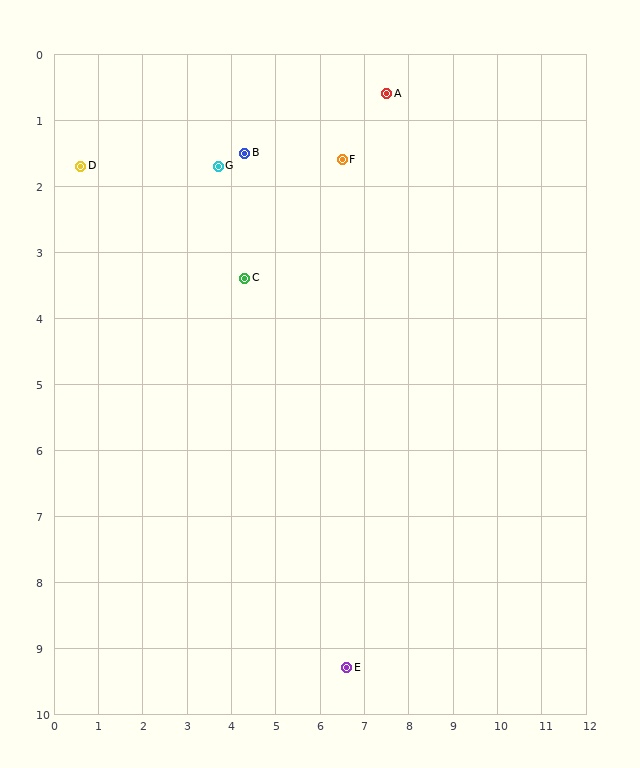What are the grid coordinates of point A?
Point A is at approximately (7.5, 0.6).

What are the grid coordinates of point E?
Point E is at approximately (6.6, 9.3).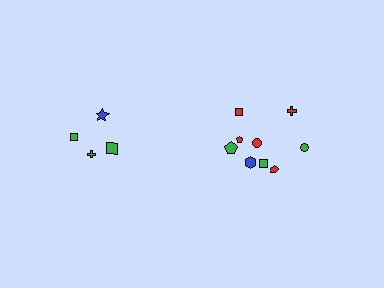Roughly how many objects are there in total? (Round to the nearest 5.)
Roughly 15 objects in total.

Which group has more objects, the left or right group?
The right group.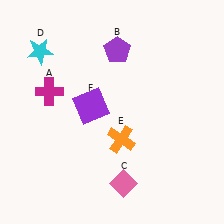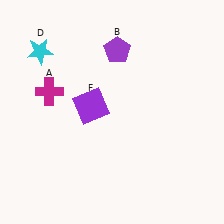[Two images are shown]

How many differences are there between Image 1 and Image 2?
There are 2 differences between the two images.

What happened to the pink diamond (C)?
The pink diamond (C) was removed in Image 2. It was in the bottom-right area of Image 1.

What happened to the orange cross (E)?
The orange cross (E) was removed in Image 2. It was in the bottom-right area of Image 1.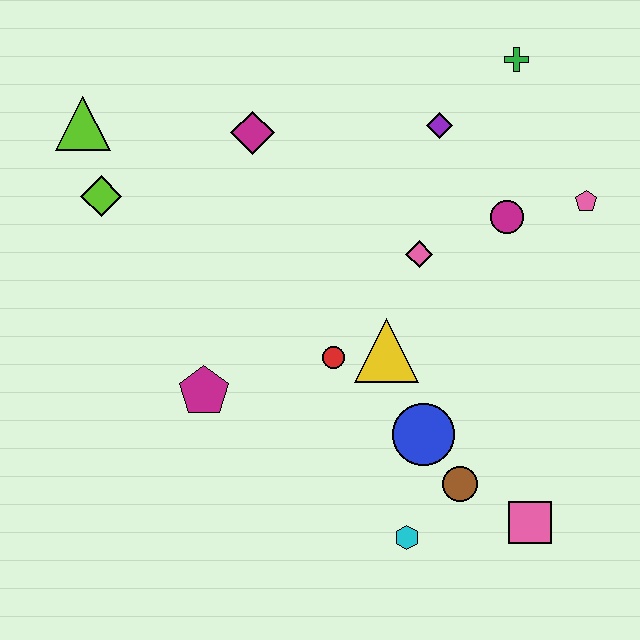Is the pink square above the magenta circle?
No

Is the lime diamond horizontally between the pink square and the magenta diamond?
No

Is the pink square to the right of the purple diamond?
Yes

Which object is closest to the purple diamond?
The green cross is closest to the purple diamond.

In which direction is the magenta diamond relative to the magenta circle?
The magenta diamond is to the left of the magenta circle.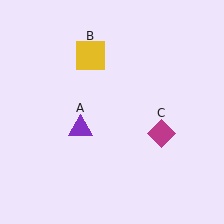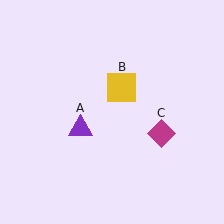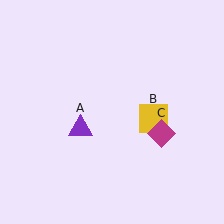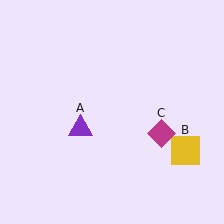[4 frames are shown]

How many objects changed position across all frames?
1 object changed position: yellow square (object B).